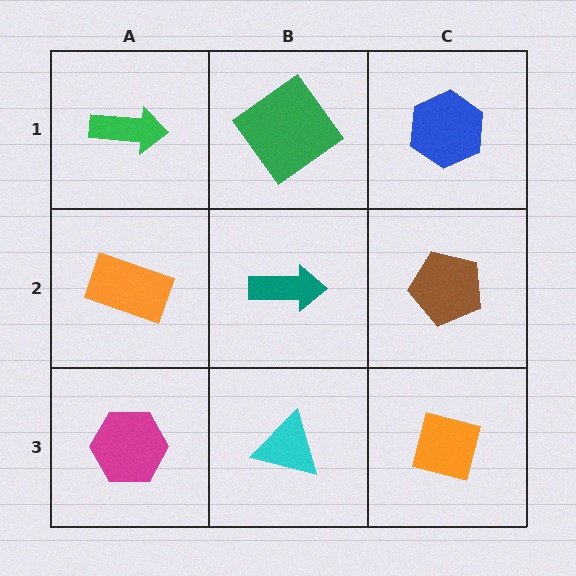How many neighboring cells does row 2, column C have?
3.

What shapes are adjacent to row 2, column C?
A blue hexagon (row 1, column C), an orange square (row 3, column C), a teal arrow (row 2, column B).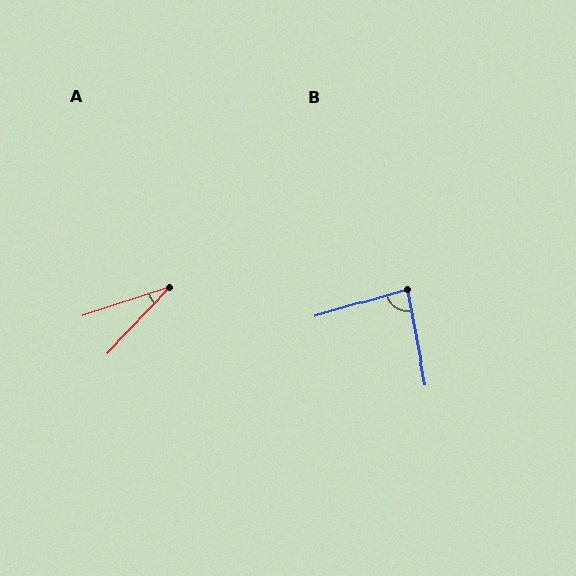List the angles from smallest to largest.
A (29°), B (84°).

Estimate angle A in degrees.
Approximately 29 degrees.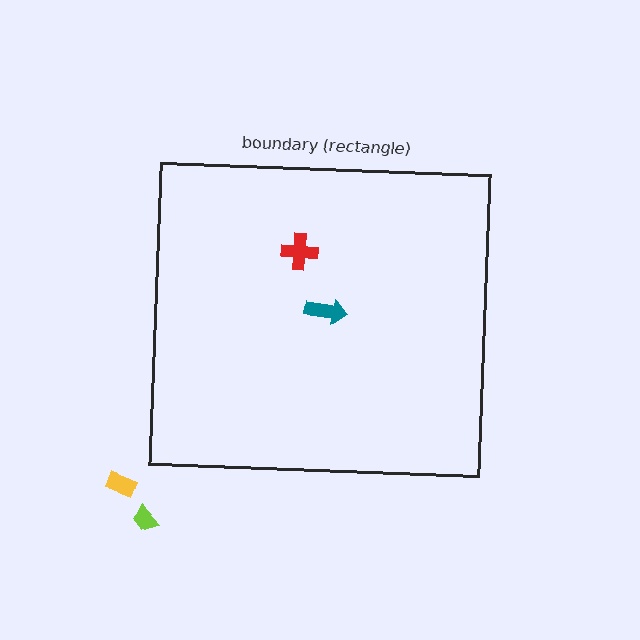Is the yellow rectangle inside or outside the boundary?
Outside.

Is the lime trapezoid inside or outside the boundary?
Outside.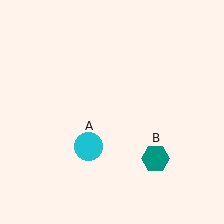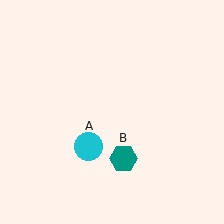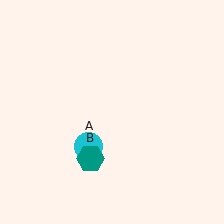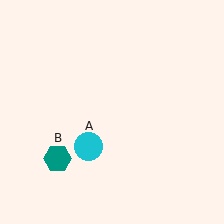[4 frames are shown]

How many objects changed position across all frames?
1 object changed position: teal hexagon (object B).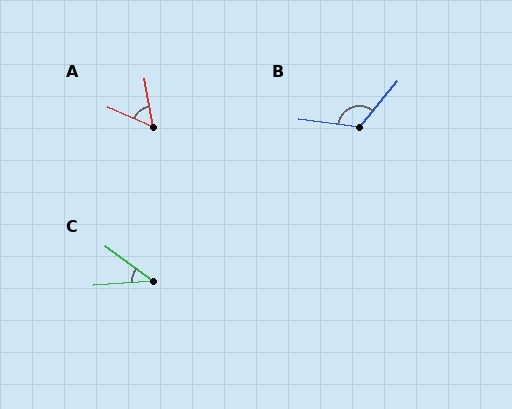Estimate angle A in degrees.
Approximately 56 degrees.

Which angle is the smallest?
C, at approximately 41 degrees.